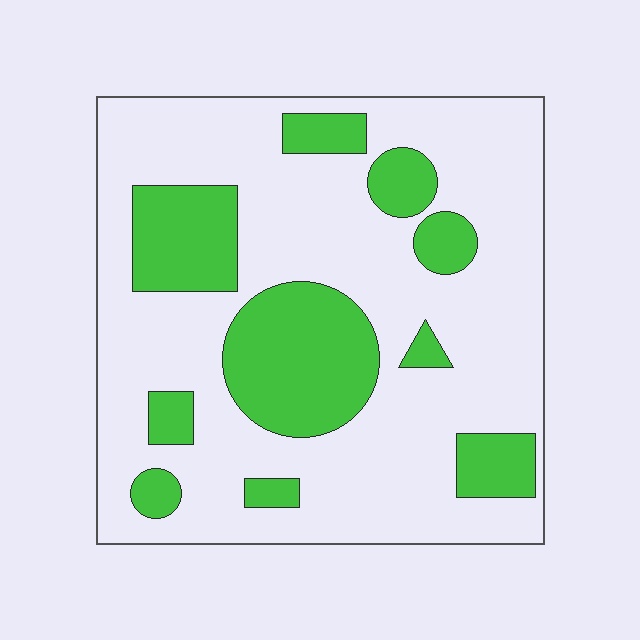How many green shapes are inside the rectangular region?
10.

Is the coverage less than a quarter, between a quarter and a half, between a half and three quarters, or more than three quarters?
Between a quarter and a half.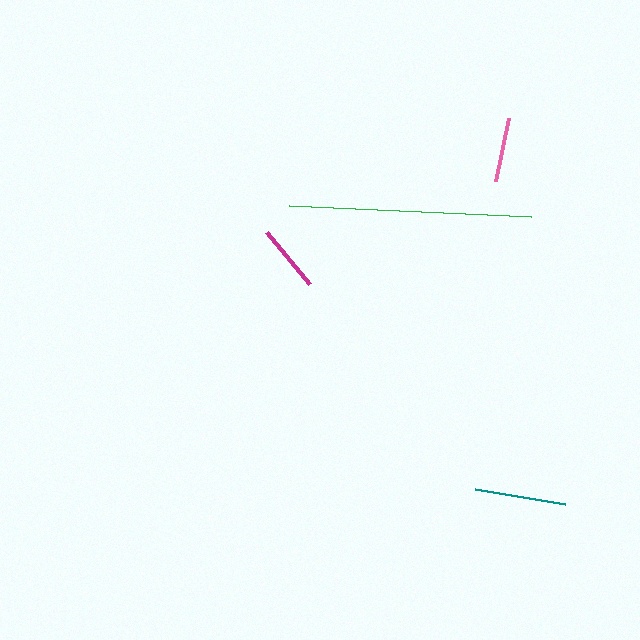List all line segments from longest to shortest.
From longest to shortest: green, teal, magenta, pink.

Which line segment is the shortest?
The pink line is the shortest at approximately 64 pixels.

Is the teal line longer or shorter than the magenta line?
The teal line is longer than the magenta line.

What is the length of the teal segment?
The teal segment is approximately 91 pixels long.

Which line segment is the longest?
The green line is the longest at approximately 243 pixels.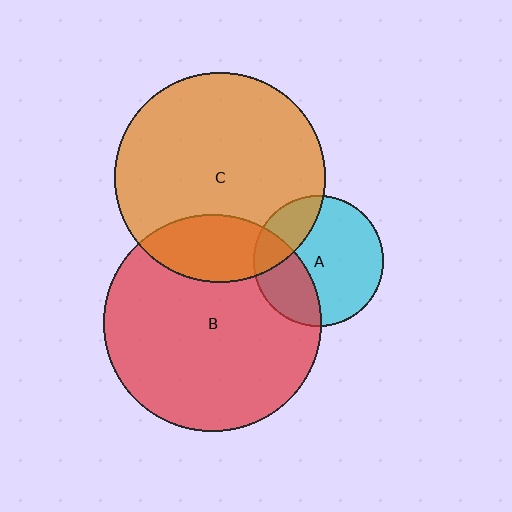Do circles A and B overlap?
Yes.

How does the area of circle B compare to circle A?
Approximately 2.8 times.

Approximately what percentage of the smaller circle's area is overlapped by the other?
Approximately 30%.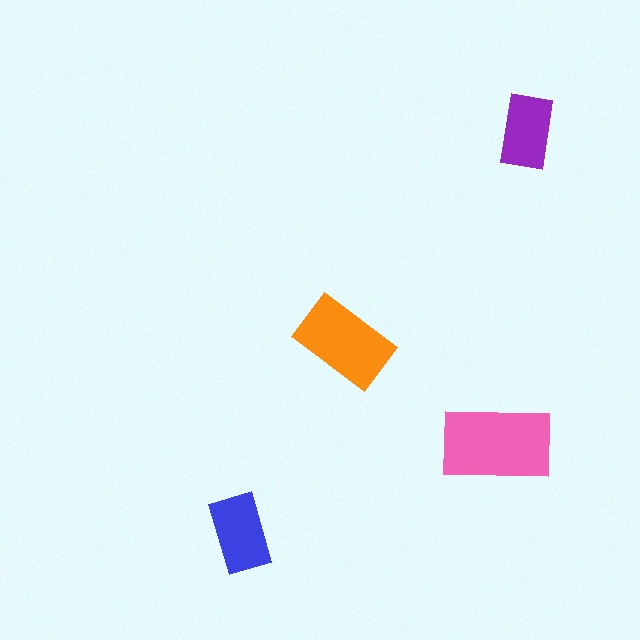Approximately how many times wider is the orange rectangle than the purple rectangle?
About 1.5 times wider.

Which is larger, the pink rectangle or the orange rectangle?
The pink one.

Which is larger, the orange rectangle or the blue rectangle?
The orange one.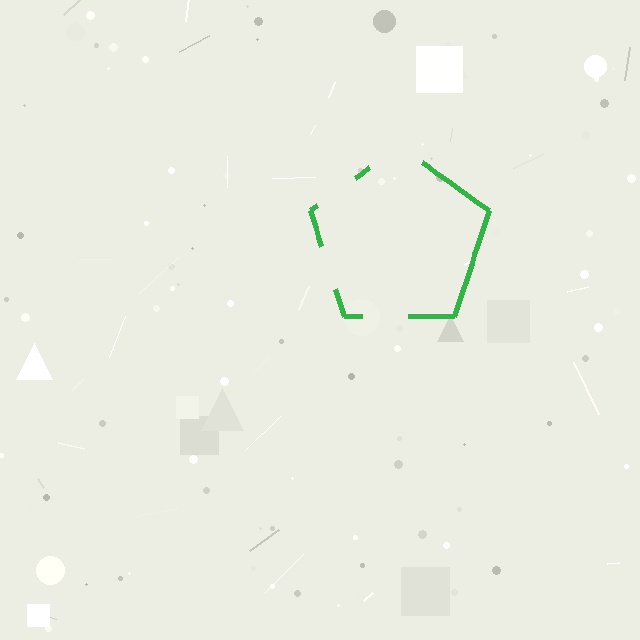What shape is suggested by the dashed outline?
The dashed outline suggests a pentagon.